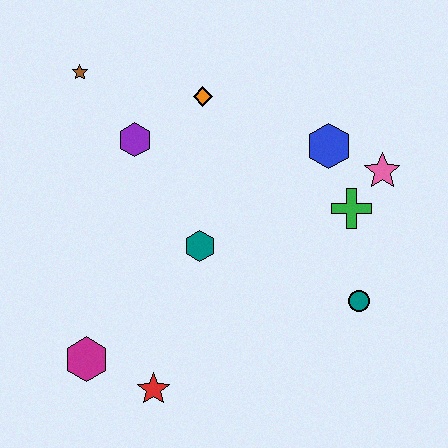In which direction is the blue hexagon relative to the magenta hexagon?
The blue hexagon is to the right of the magenta hexagon.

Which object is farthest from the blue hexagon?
The magenta hexagon is farthest from the blue hexagon.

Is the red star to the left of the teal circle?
Yes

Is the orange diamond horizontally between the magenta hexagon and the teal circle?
Yes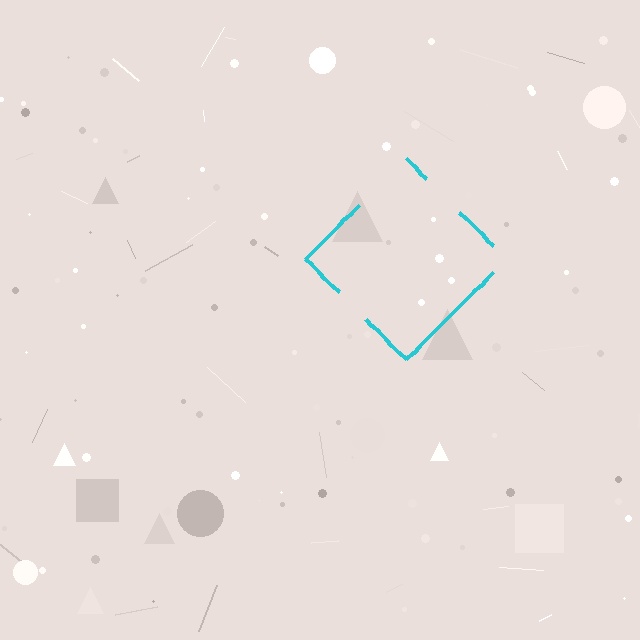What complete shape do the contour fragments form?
The contour fragments form a diamond.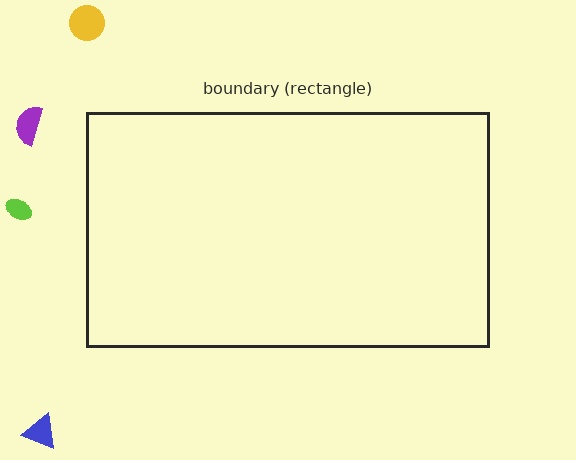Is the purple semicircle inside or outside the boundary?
Outside.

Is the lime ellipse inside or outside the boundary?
Outside.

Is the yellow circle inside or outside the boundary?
Outside.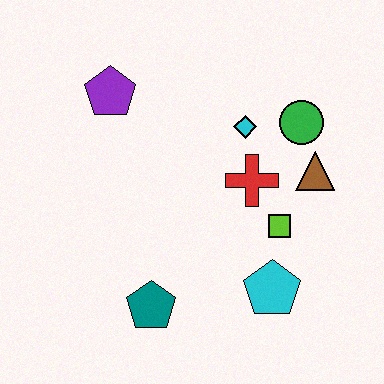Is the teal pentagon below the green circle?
Yes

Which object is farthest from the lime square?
The purple pentagon is farthest from the lime square.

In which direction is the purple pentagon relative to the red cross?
The purple pentagon is to the left of the red cross.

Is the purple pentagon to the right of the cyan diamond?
No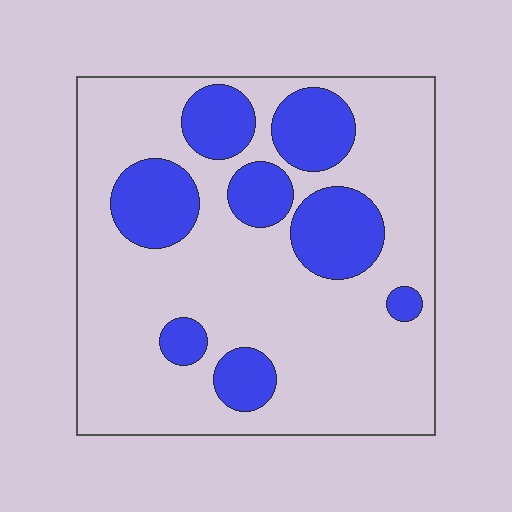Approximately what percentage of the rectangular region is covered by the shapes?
Approximately 25%.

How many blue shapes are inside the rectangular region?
8.